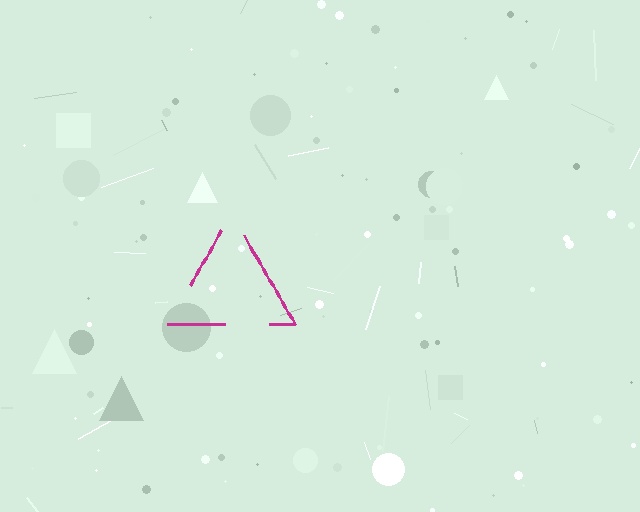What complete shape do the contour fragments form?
The contour fragments form a triangle.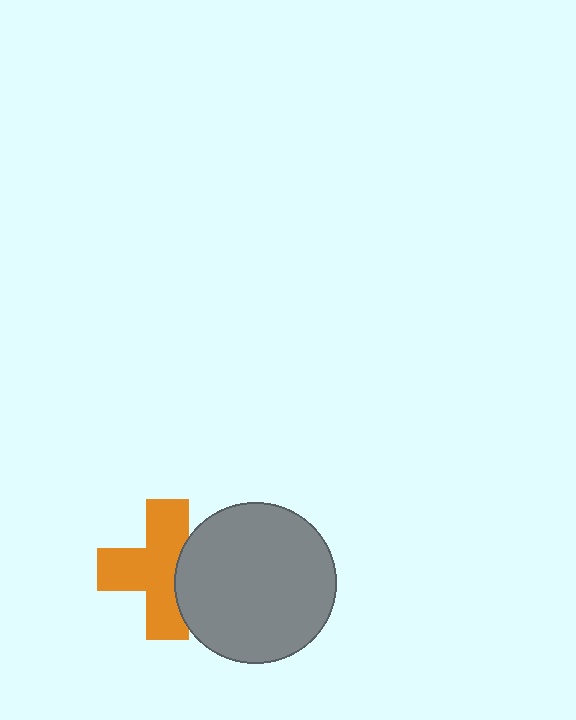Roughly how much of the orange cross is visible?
Most of it is visible (roughly 70%).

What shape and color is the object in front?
The object in front is a gray circle.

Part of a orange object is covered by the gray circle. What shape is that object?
It is a cross.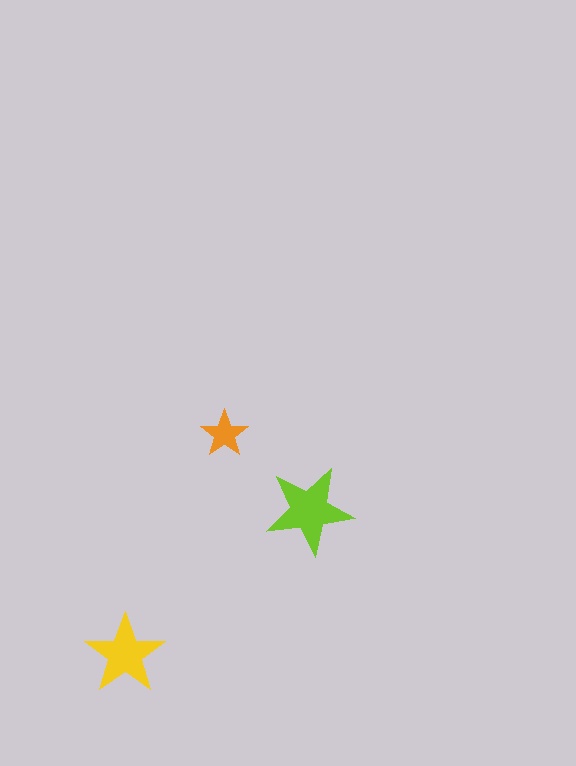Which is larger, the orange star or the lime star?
The lime one.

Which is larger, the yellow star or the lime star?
The lime one.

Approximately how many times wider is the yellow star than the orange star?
About 1.5 times wider.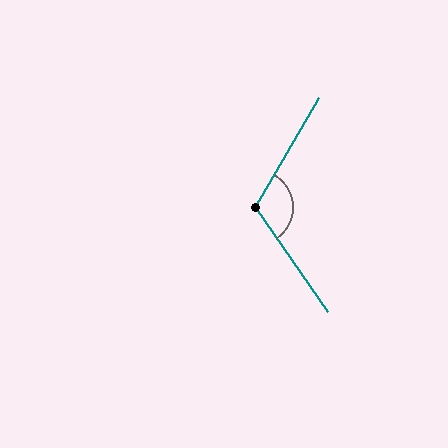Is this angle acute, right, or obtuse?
It is obtuse.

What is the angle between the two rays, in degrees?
Approximately 115 degrees.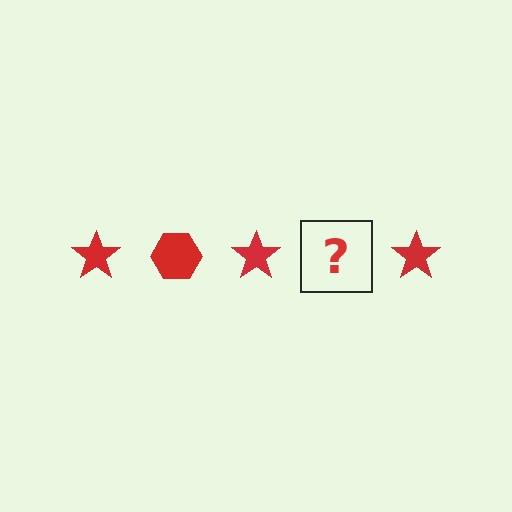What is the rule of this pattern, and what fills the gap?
The rule is that the pattern cycles through star, hexagon shapes in red. The gap should be filled with a red hexagon.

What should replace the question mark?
The question mark should be replaced with a red hexagon.